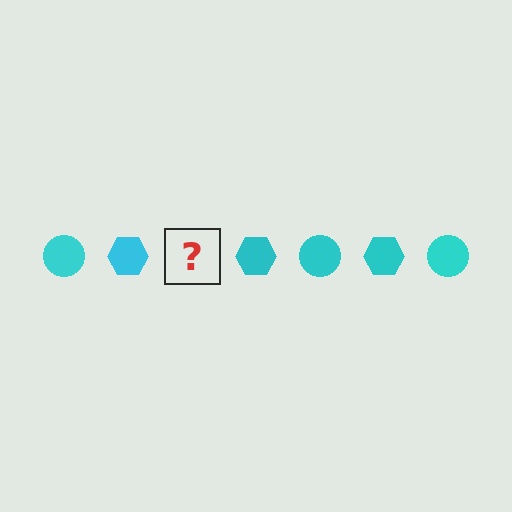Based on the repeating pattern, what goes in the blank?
The blank should be a cyan circle.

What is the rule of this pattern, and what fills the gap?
The rule is that the pattern cycles through circle, hexagon shapes in cyan. The gap should be filled with a cyan circle.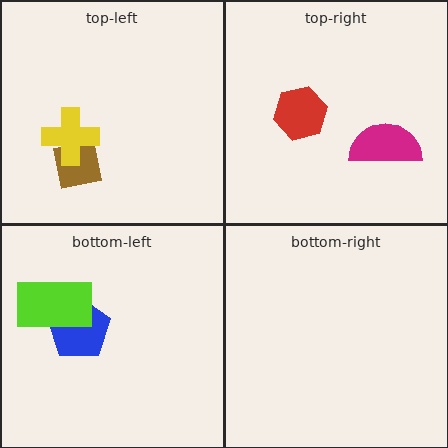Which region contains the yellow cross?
The top-left region.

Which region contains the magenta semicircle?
The top-right region.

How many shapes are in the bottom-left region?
2.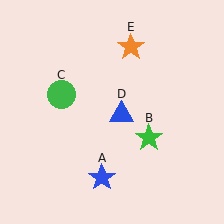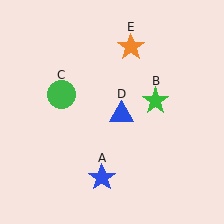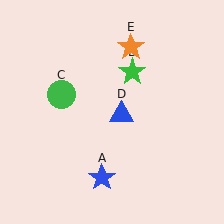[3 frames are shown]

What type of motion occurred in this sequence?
The green star (object B) rotated counterclockwise around the center of the scene.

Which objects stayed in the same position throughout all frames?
Blue star (object A) and green circle (object C) and blue triangle (object D) and orange star (object E) remained stationary.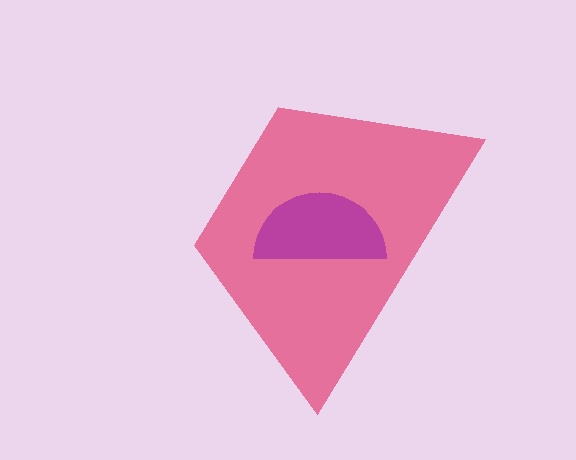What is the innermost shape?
The magenta semicircle.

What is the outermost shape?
The pink trapezoid.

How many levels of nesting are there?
2.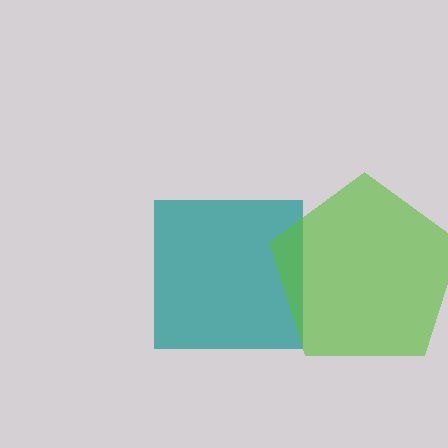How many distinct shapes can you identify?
There are 2 distinct shapes: a teal square, a lime pentagon.